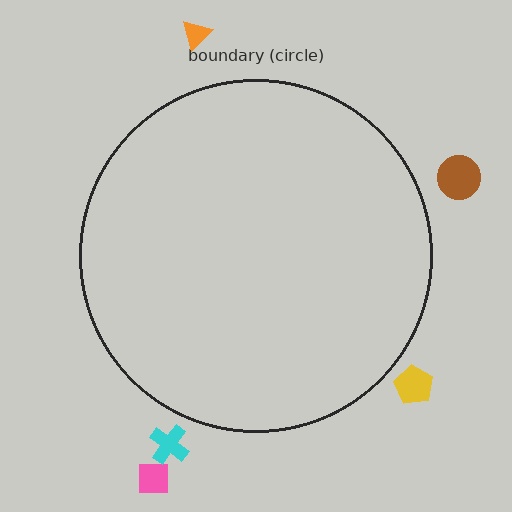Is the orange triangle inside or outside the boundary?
Outside.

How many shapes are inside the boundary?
0 inside, 5 outside.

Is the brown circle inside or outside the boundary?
Outside.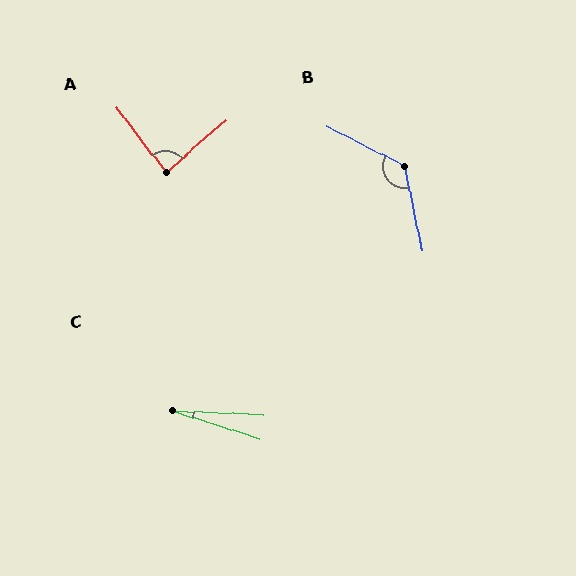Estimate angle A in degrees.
Approximately 86 degrees.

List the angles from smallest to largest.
C (15°), A (86°), B (129°).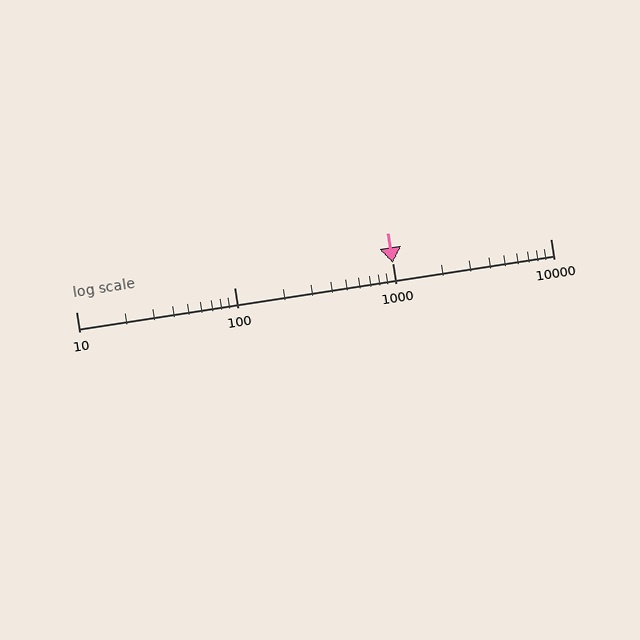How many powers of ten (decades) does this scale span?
The scale spans 3 decades, from 10 to 10000.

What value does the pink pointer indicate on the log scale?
The pointer indicates approximately 1000.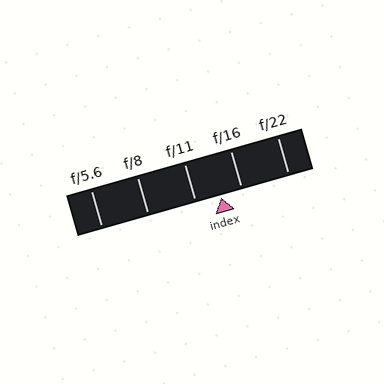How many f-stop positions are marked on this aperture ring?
There are 5 f-stop positions marked.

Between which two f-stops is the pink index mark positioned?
The index mark is between f/11 and f/16.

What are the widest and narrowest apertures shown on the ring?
The widest aperture shown is f/5.6 and the narrowest is f/22.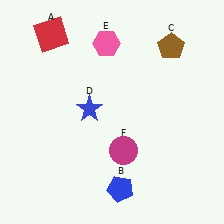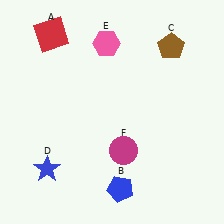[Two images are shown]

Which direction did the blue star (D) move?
The blue star (D) moved down.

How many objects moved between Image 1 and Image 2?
1 object moved between the two images.